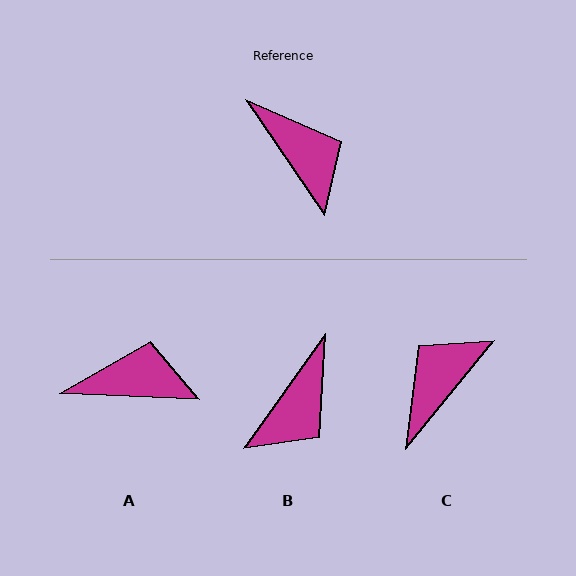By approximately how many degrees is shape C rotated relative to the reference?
Approximately 107 degrees counter-clockwise.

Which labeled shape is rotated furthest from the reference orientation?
C, about 107 degrees away.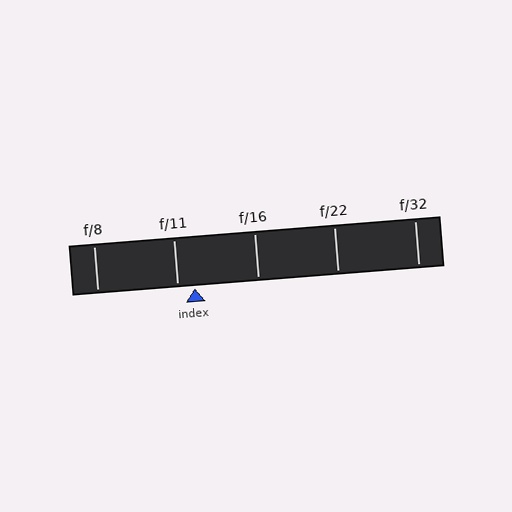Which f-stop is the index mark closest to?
The index mark is closest to f/11.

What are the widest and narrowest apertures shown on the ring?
The widest aperture shown is f/8 and the narrowest is f/32.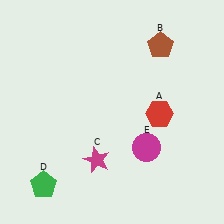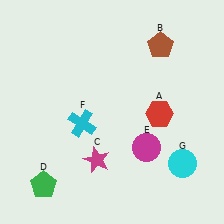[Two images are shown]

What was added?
A cyan cross (F), a cyan circle (G) were added in Image 2.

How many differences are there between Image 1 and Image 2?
There are 2 differences between the two images.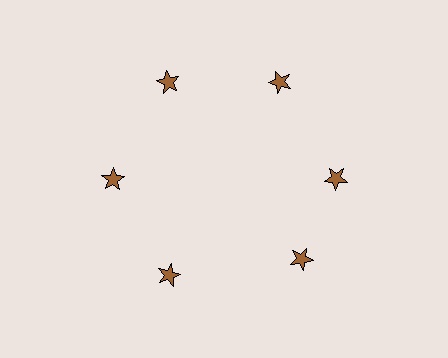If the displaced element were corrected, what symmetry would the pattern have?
It would have 6-fold rotational symmetry — the pattern would map onto itself every 60 degrees.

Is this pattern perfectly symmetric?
No. The 6 brown stars are arranged in a ring, but one element near the 5 o'clock position is rotated out of alignment along the ring, breaking the 6-fold rotational symmetry.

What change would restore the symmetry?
The symmetry would be restored by rotating it back into even spacing with its neighbors so that all 6 stars sit at equal angles and equal distance from the center.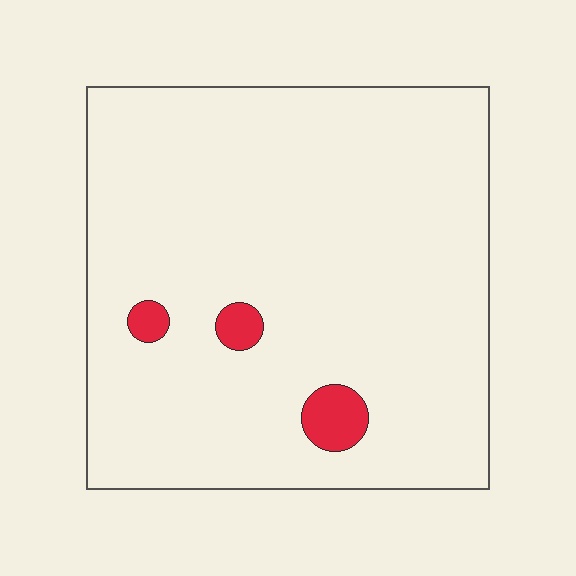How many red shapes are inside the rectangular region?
3.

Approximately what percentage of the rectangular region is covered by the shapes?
Approximately 5%.